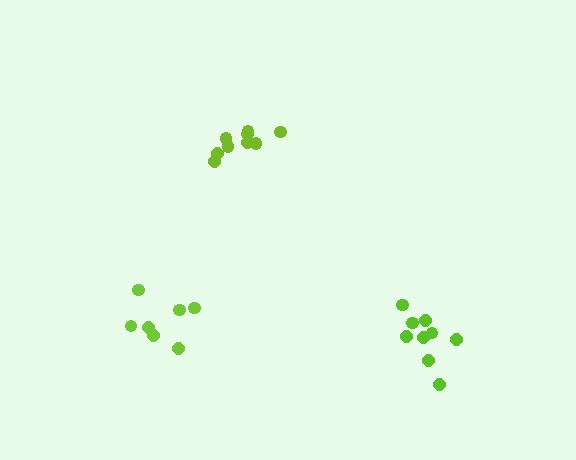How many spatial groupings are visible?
There are 3 spatial groupings.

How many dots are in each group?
Group 1: 7 dots, Group 2: 9 dots, Group 3: 9 dots (25 total).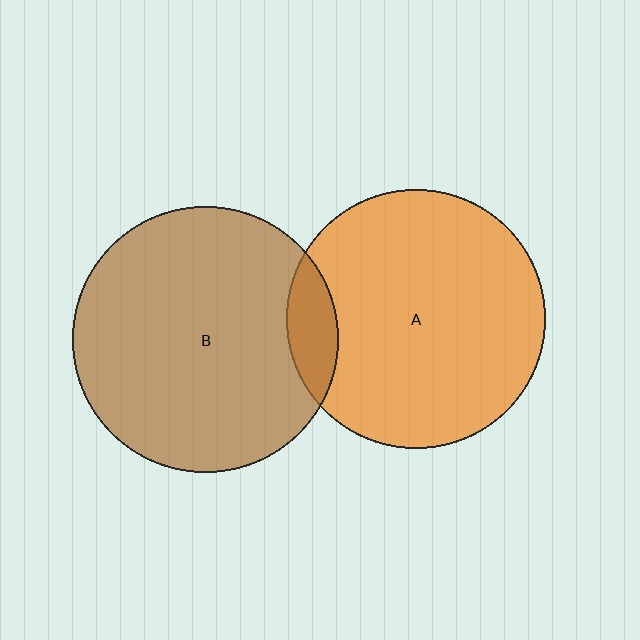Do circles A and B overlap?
Yes.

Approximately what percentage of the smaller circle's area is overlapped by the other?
Approximately 10%.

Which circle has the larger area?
Circle B (brown).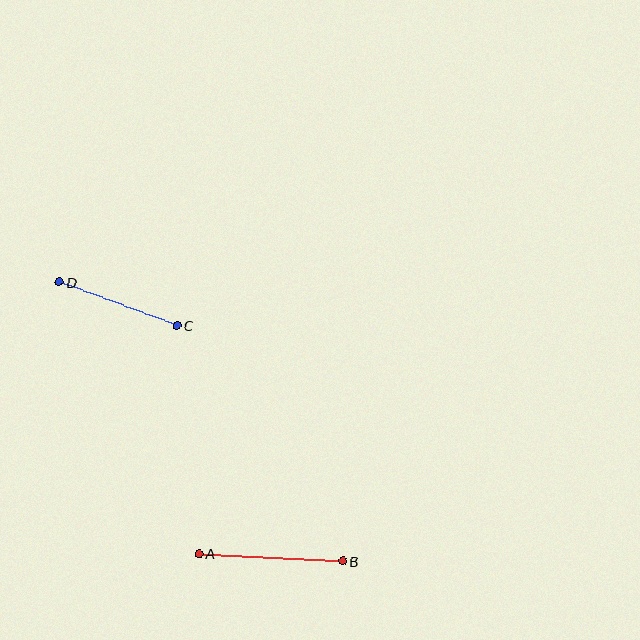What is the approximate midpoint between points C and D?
The midpoint is at approximately (118, 304) pixels.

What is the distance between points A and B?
The distance is approximately 144 pixels.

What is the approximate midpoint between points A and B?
The midpoint is at approximately (271, 557) pixels.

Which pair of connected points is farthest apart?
Points A and B are farthest apart.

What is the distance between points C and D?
The distance is approximately 125 pixels.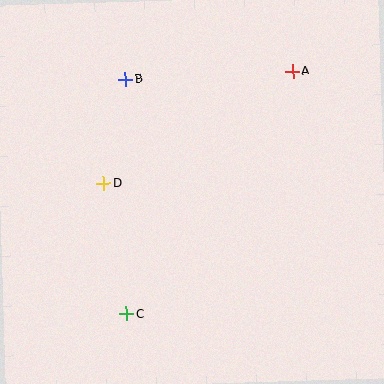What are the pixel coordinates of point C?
Point C is at (127, 314).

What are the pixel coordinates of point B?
Point B is at (125, 79).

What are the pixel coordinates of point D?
Point D is at (104, 184).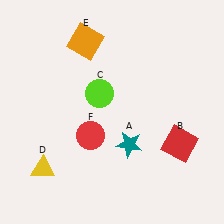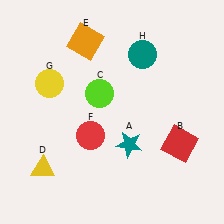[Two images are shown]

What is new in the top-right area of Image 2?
A teal circle (H) was added in the top-right area of Image 2.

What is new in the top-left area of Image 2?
A yellow circle (G) was added in the top-left area of Image 2.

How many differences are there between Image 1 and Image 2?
There are 2 differences between the two images.